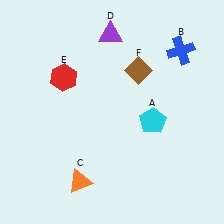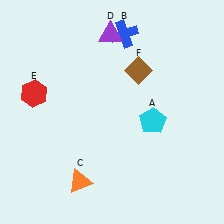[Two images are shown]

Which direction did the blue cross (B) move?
The blue cross (B) moved left.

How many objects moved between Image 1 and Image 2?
2 objects moved between the two images.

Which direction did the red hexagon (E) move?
The red hexagon (E) moved left.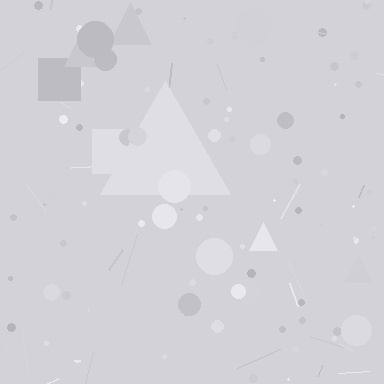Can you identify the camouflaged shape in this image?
The camouflaged shape is a triangle.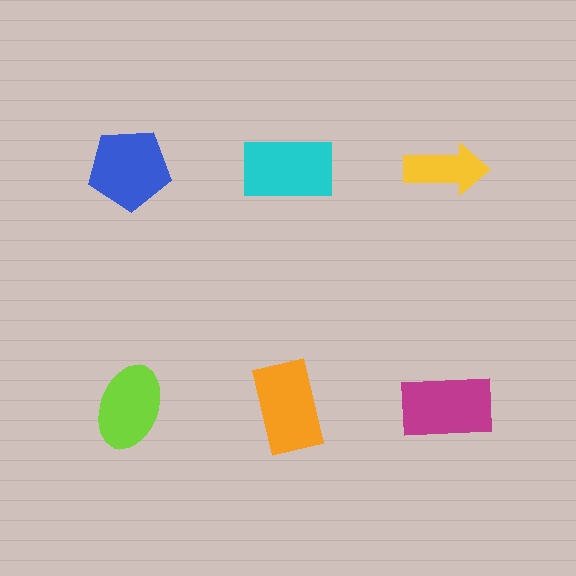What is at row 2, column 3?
A magenta rectangle.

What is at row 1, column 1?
A blue pentagon.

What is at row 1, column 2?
A cyan rectangle.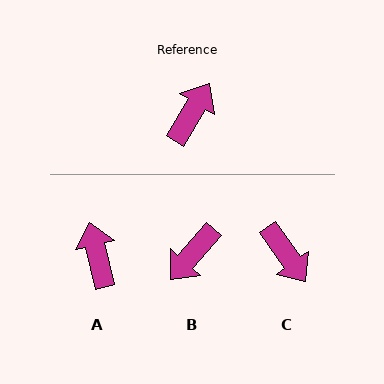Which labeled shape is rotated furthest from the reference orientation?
B, about 170 degrees away.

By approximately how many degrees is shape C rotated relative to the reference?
Approximately 114 degrees clockwise.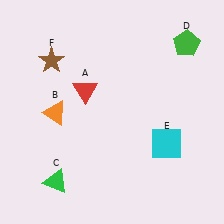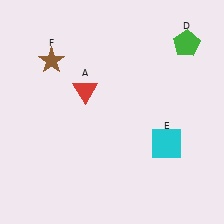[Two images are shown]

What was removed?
The green triangle (C), the orange triangle (B) were removed in Image 2.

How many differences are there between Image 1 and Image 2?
There are 2 differences between the two images.